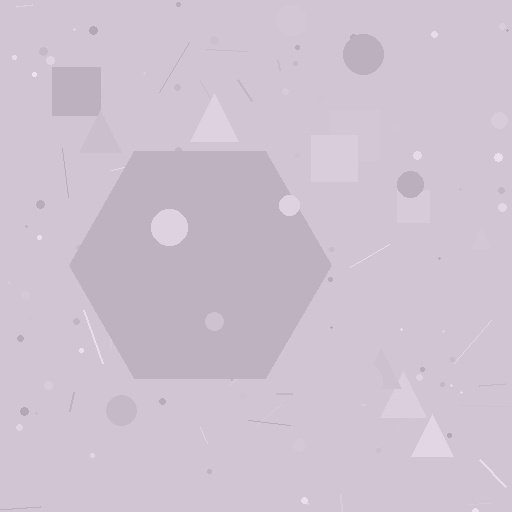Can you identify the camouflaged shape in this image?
The camouflaged shape is a hexagon.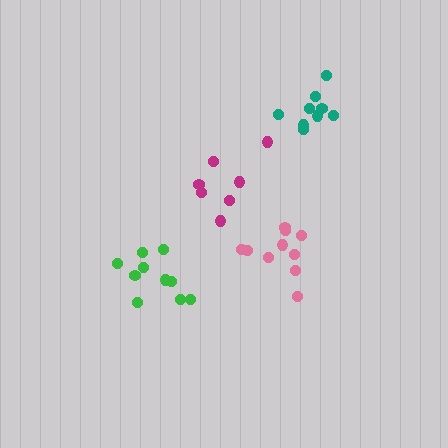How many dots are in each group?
Group 1: 10 dots, Group 2: 9 dots, Group 3: 10 dots, Group 4: 7 dots (36 total).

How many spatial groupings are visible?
There are 4 spatial groupings.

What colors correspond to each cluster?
The clusters are colored: pink, teal, green, magenta.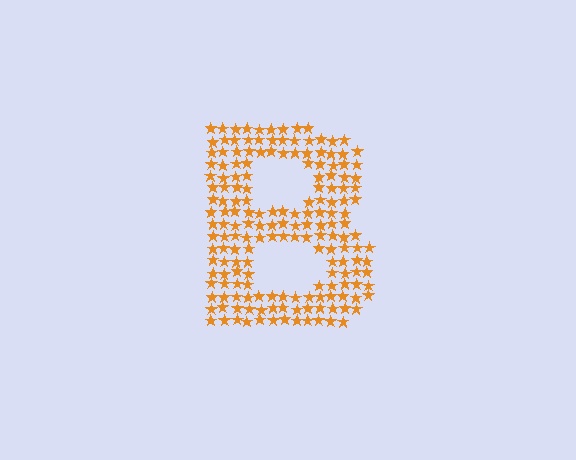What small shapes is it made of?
It is made of small stars.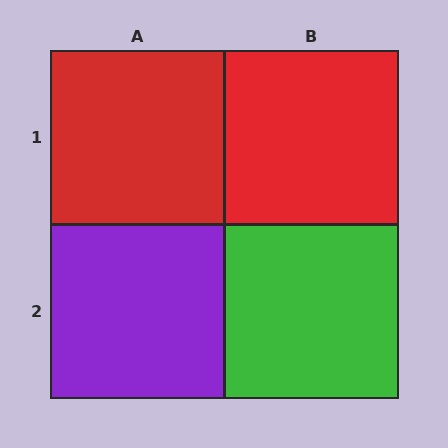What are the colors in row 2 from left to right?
Purple, green.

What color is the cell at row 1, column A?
Red.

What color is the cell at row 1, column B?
Red.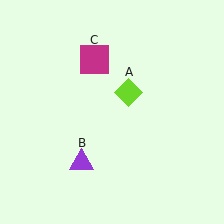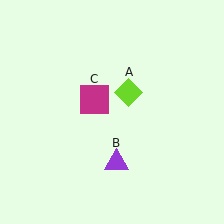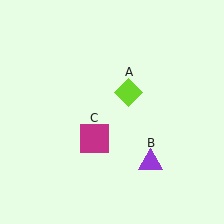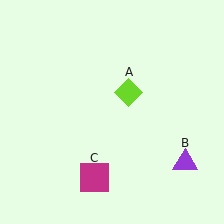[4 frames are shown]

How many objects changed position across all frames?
2 objects changed position: purple triangle (object B), magenta square (object C).